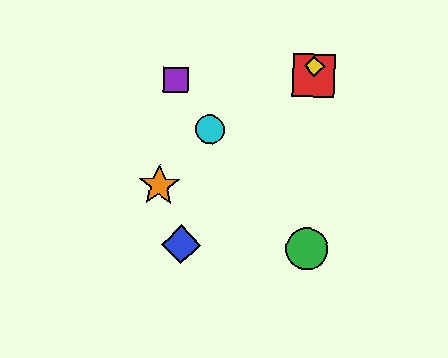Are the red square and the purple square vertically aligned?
No, the red square is at x≈314 and the purple square is at x≈176.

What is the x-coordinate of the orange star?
The orange star is at x≈159.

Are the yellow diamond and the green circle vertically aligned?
Yes, both are at x≈314.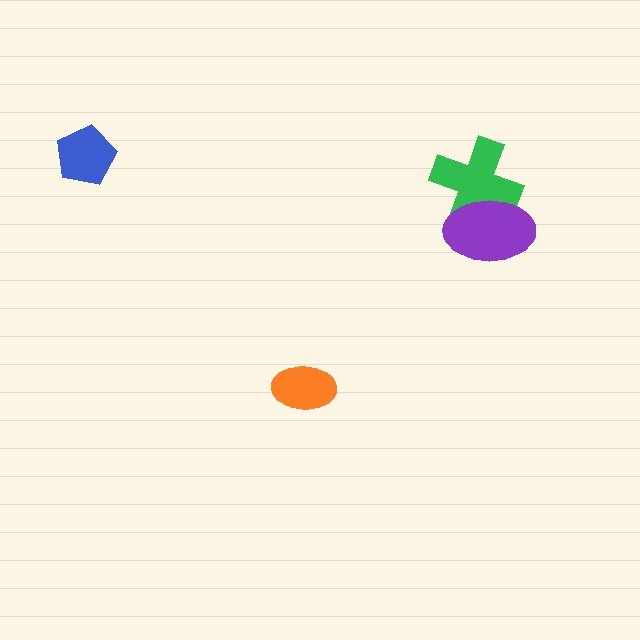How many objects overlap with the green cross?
1 object overlaps with the green cross.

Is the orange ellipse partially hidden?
No, no other shape covers it.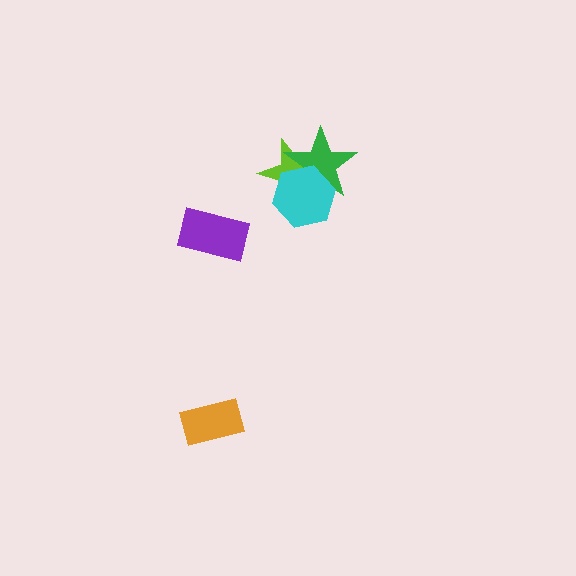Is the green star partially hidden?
Yes, it is partially covered by another shape.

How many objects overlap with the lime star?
2 objects overlap with the lime star.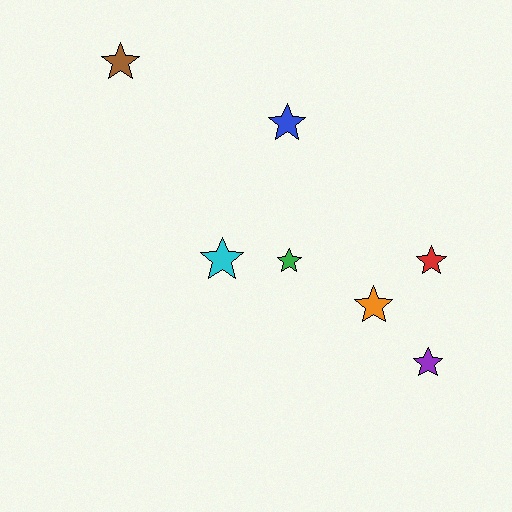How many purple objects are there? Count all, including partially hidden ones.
There is 1 purple object.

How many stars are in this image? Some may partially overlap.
There are 7 stars.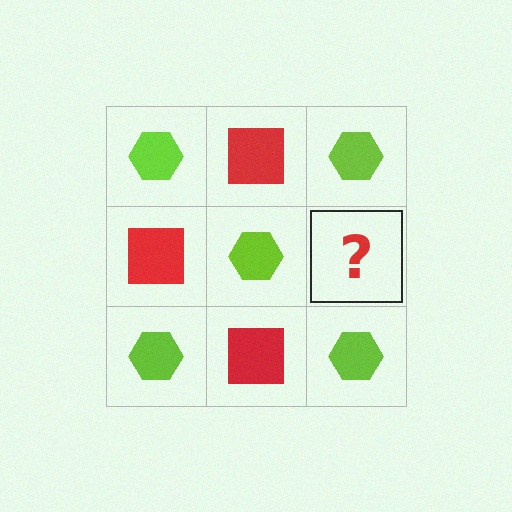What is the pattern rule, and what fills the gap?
The rule is that it alternates lime hexagon and red square in a checkerboard pattern. The gap should be filled with a red square.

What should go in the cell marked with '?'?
The missing cell should contain a red square.